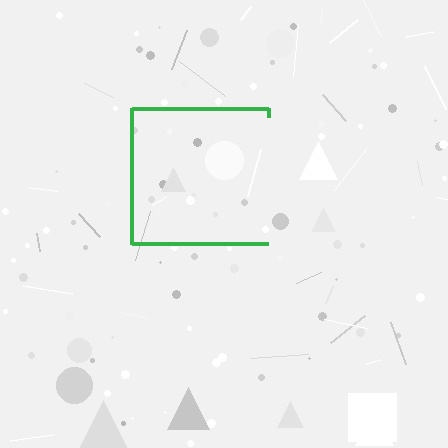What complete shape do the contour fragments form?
The contour fragments form a square.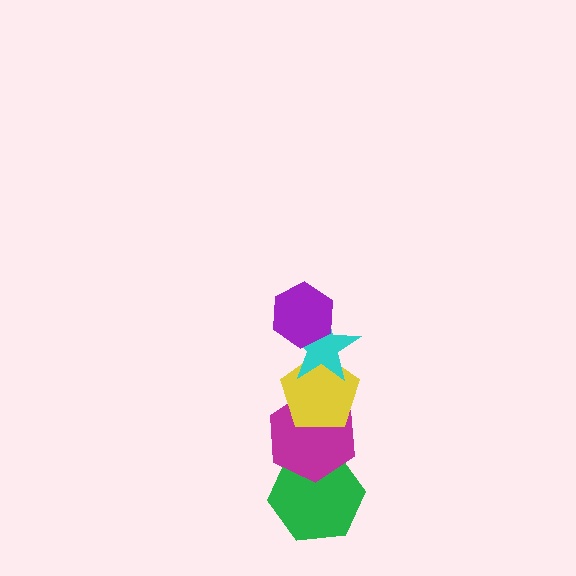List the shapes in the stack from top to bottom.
From top to bottom: the purple hexagon, the cyan star, the yellow pentagon, the magenta hexagon, the green hexagon.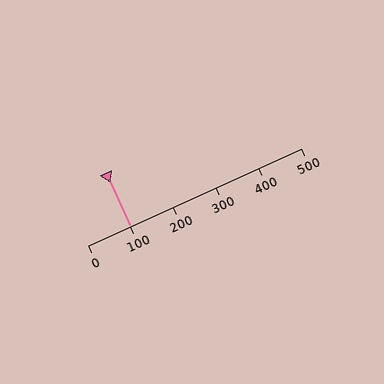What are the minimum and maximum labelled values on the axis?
The axis runs from 0 to 500.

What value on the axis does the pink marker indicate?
The marker indicates approximately 100.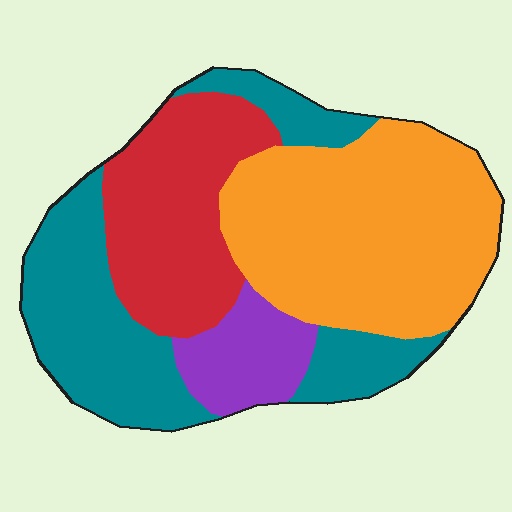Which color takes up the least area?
Purple, at roughly 10%.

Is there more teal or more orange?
Orange.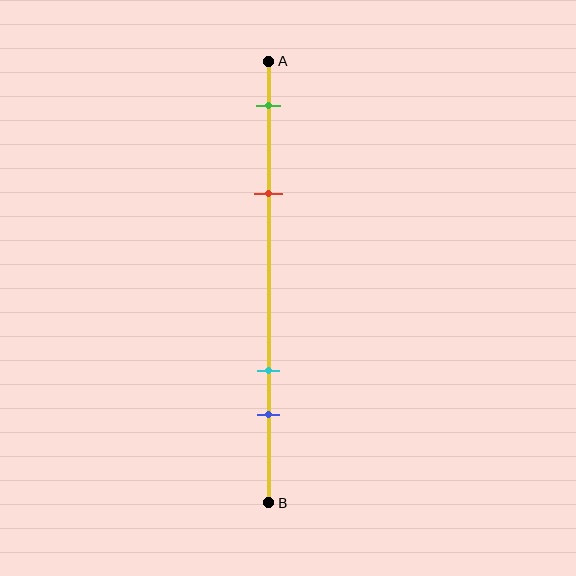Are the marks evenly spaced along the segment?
No, the marks are not evenly spaced.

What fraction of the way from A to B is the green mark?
The green mark is approximately 10% (0.1) of the way from A to B.